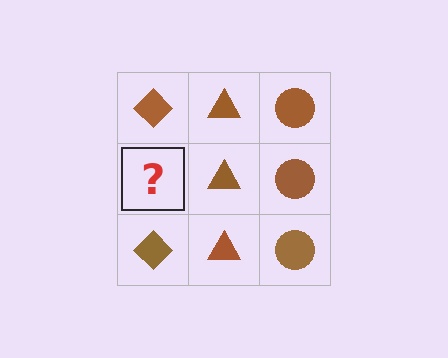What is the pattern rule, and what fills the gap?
The rule is that each column has a consistent shape. The gap should be filled with a brown diamond.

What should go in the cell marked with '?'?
The missing cell should contain a brown diamond.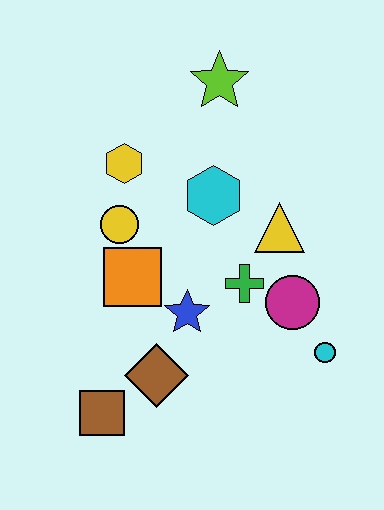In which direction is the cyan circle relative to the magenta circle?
The cyan circle is below the magenta circle.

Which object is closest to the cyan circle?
The magenta circle is closest to the cyan circle.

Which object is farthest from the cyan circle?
The lime star is farthest from the cyan circle.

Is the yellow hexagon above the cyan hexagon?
Yes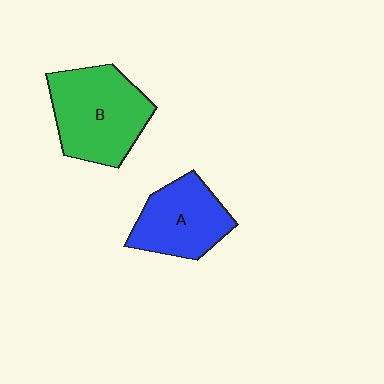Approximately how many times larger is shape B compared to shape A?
Approximately 1.3 times.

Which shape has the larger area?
Shape B (green).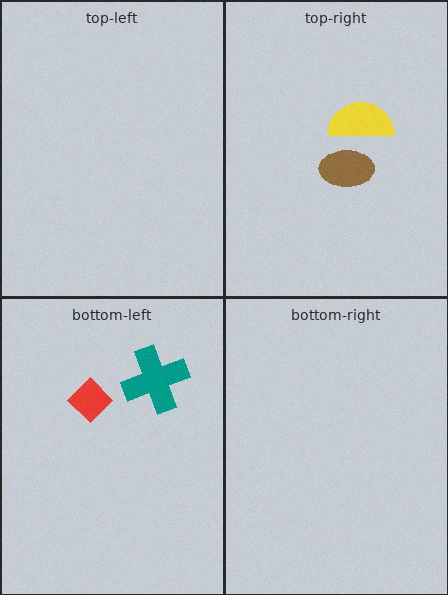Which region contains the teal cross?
The bottom-left region.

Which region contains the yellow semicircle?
The top-right region.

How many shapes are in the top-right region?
2.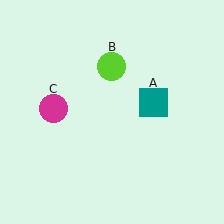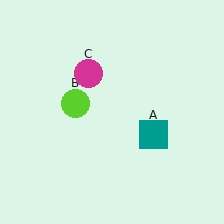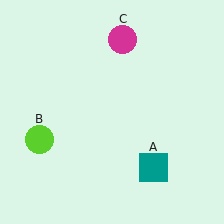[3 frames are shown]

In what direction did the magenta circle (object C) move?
The magenta circle (object C) moved up and to the right.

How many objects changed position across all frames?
3 objects changed position: teal square (object A), lime circle (object B), magenta circle (object C).